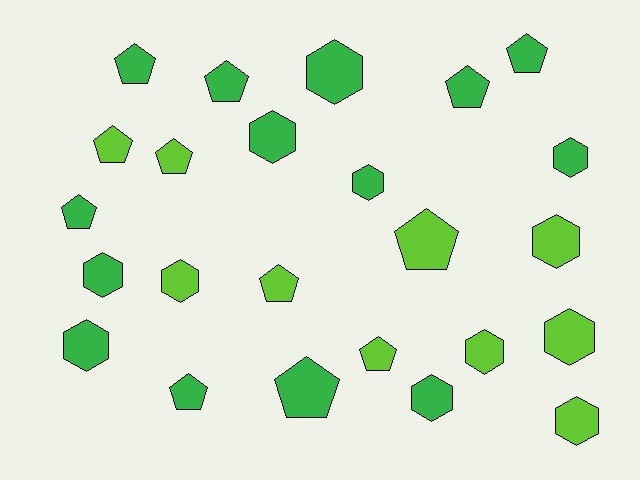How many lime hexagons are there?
There are 5 lime hexagons.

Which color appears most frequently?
Green, with 14 objects.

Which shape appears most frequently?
Hexagon, with 12 objects.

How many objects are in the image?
There are 24 objects.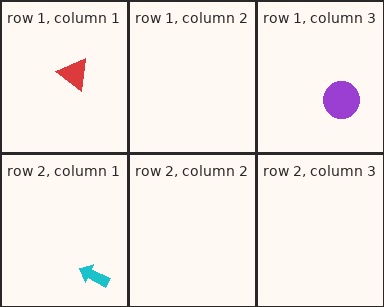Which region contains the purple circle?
The row 1, column 3 region.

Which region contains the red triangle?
The row 1, column 1 region.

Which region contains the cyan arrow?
The row 2, column 1 region.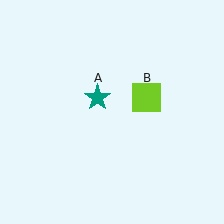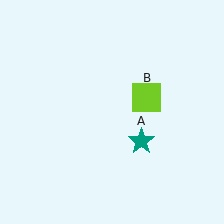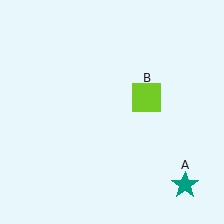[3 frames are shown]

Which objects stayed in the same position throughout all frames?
Lime square (object B) remained stationary.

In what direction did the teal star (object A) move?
The teal star (object A) moved down and to the right.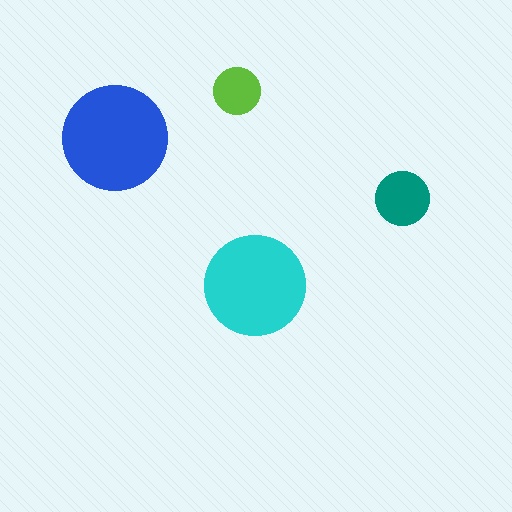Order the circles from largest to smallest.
the blue one, the cyan one, the teal one, the lime one.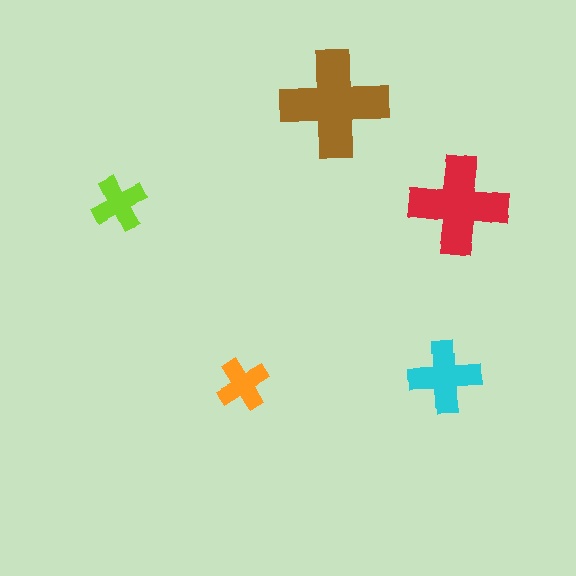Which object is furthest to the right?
The red cross is rightmost.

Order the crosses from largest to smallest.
the brown one, the red one, the cyan one, the lime one, the orange one.